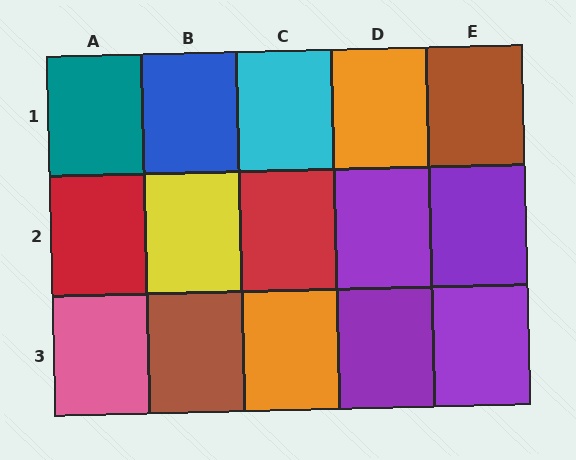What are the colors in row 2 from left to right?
Red, yellow, red, purple, purple.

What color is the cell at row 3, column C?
Orange.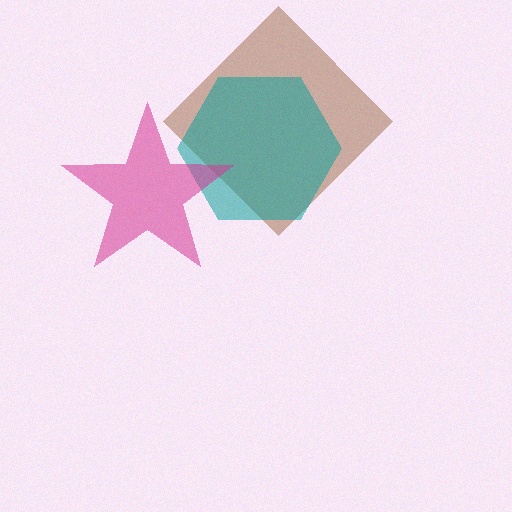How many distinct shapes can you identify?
There are 3 distinct shapes: a brown diamond, a teal hexagon, a magenta star.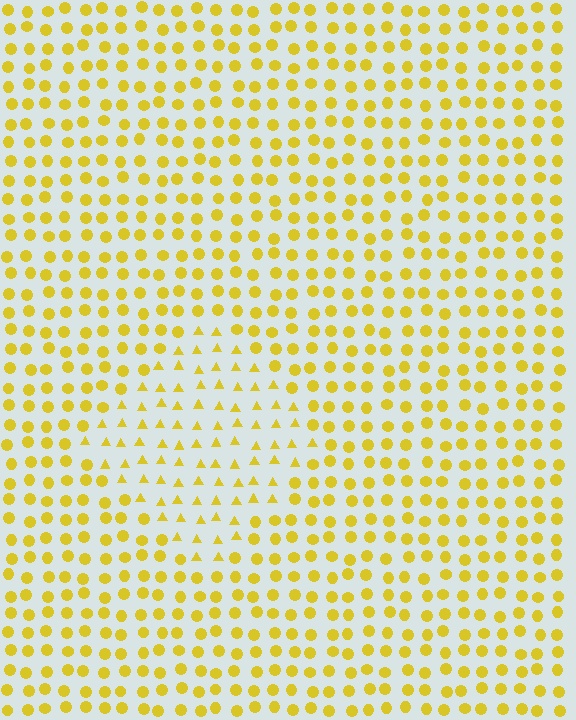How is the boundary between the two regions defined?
The boundary is defined by a change in element shape: triangles inside vs. circles outside. All elements share the same color and spacing.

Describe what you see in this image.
The image is filled with small yellow elements arranged in a uniform grid. A diamond-shaped region contains triangles, while the surrounding area contains circles. The boundary is defined purely by the change in element shape.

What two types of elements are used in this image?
The image uses triangles inside the diamond region and circles outside it.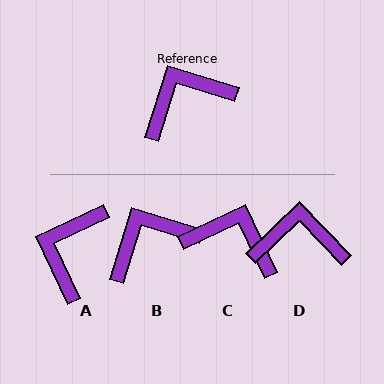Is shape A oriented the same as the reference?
No, it is off by about 43 degrees.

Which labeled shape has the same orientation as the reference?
B.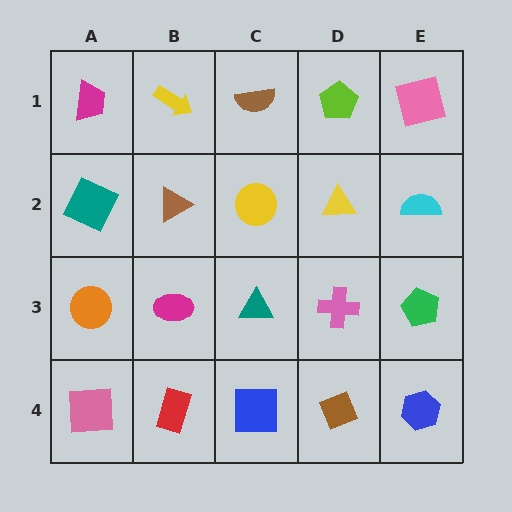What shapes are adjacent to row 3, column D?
A yellow triangle (row 2, column D), a brown diamond (row 4, column D), a teal triangle (row 3, column C), a green pentagon (row 3, column E).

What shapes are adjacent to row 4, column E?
A green pentagon (row 3, column E), a brown diamond (row 4, column D).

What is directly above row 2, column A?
A magenta trapezoid.